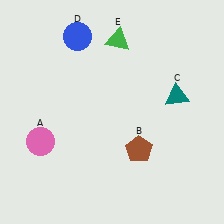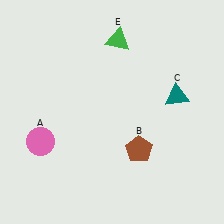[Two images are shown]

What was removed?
The blue circle (D) was removed in Image 2.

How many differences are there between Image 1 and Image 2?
There is 1 difference between the two images.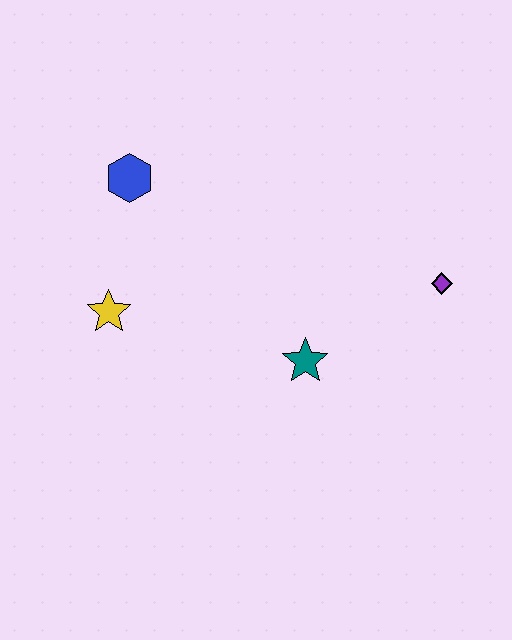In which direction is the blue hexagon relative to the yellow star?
The blue hexagon is above the yellow star.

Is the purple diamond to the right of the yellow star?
Yes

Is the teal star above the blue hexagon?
No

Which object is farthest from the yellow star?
The purple diamond is farthest from the yellow star.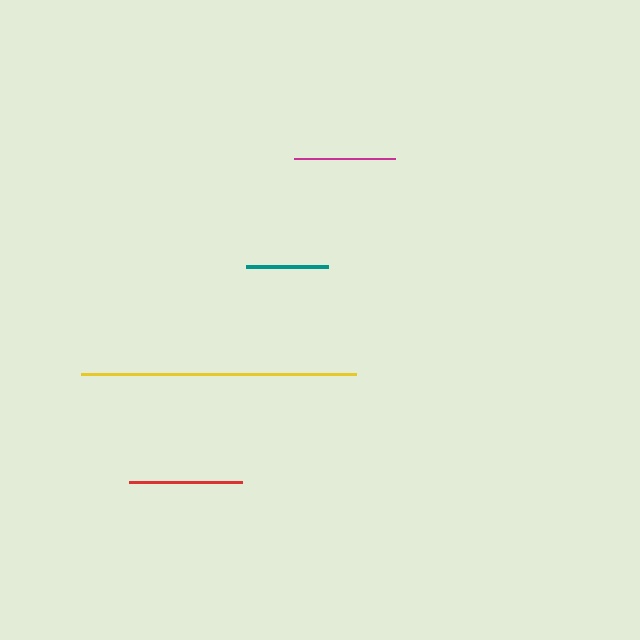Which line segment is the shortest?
The teal line is the shortest at approximately 82 pixels.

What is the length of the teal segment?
The teal segment is approximately 82 pixels long.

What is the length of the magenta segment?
The magenta segment is approximately 100 pixels long.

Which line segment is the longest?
The yellow line is the longest at approximately 275 pixels.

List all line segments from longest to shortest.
From longest to shortest: yellow, red, magenta, teal.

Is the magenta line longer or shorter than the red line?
The red line is longer than the magenta line.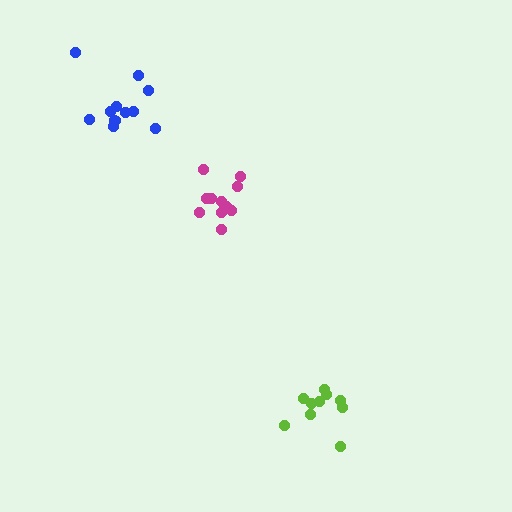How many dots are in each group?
Group 1: 11 dots, Group 2: 10 dots, Group 3: 11 dots (32 total).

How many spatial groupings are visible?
There are 3 spatial groupings.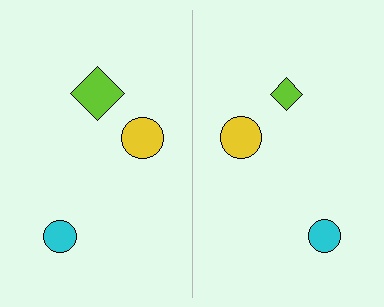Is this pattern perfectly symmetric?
No, the pattern is not perfectly symmetric. The lime diamond on the right side has a different size than its mirror counterpart.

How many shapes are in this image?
There are 6 shapes in this image.